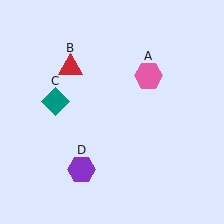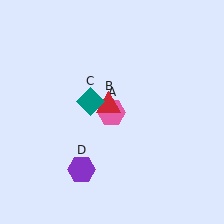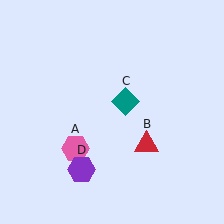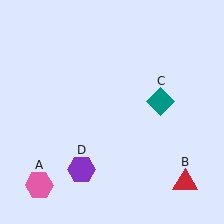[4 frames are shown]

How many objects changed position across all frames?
3 objects changed position: pink hexagon (object A), red triangle (object B), teal diamond (object C).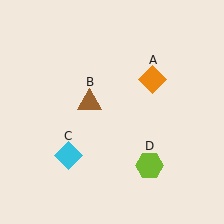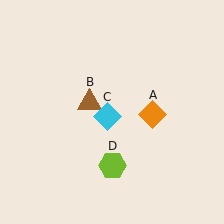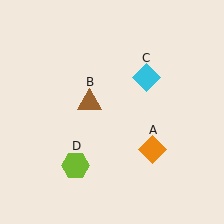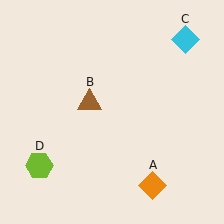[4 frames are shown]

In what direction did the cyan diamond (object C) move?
The cyan diamond (object C) moved up and to the right.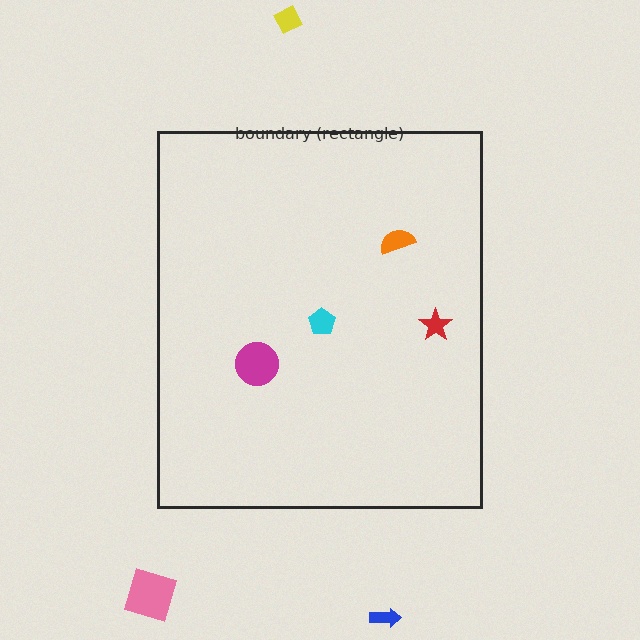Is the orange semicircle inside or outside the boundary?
Inside.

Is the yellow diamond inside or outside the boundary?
Outside.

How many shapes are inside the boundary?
4 inside, 3 outside.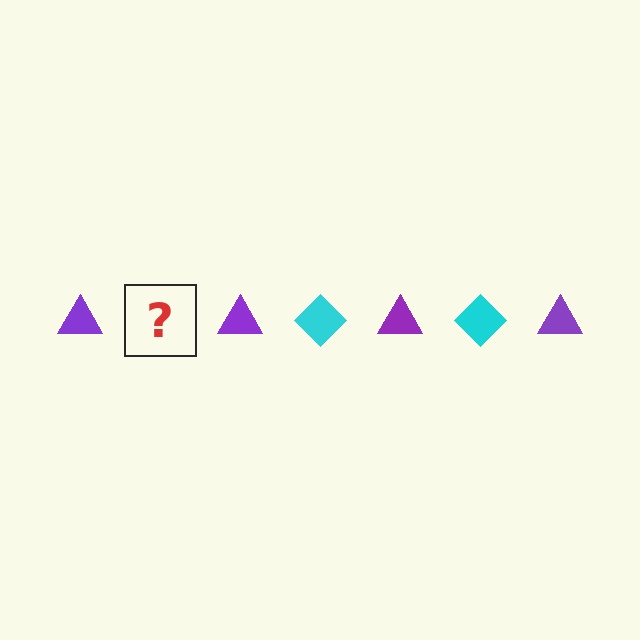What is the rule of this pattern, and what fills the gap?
The rule is that the pattern alternates between purple triangle and cyan diamond. The gap should be filled with a cyan diamond.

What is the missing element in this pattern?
The missing element is a cyan diamond.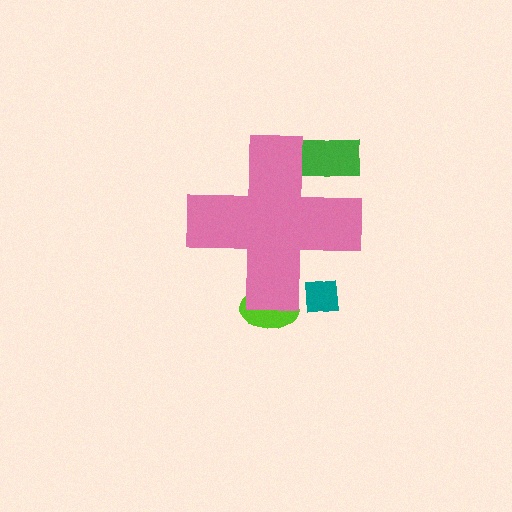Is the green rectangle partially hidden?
Yes, the green rectangle is partially hidden behind the pink cross.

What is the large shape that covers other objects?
A pink cross.